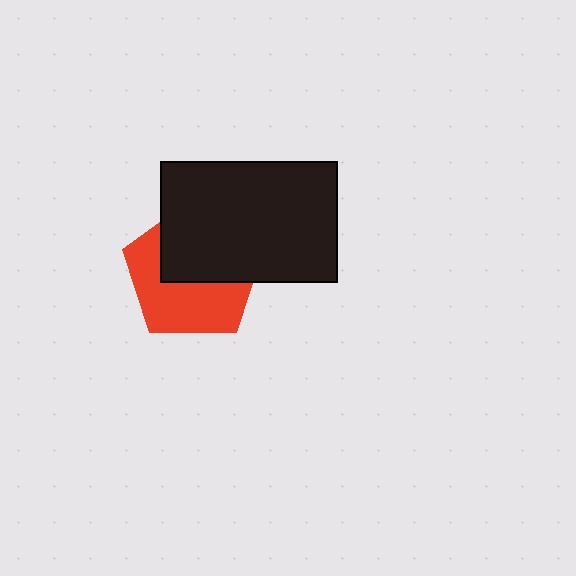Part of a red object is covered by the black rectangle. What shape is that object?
It is a pentagon.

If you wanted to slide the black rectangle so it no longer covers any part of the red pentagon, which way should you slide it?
Slide it up — that is the most direct way to separate the two shapes.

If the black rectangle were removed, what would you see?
You would see the complete red pentagon.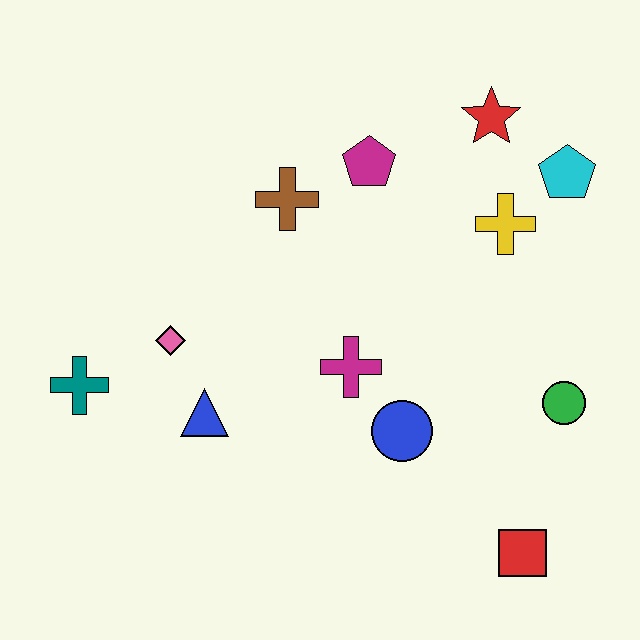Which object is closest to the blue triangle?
The pink diamond is closest to the blue triangle.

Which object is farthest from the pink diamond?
The cyan pentagon is farthest from the pink diamond.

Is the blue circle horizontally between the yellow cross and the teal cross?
Yes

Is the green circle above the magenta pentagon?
No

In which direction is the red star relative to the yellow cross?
The red star is above the yellow cross.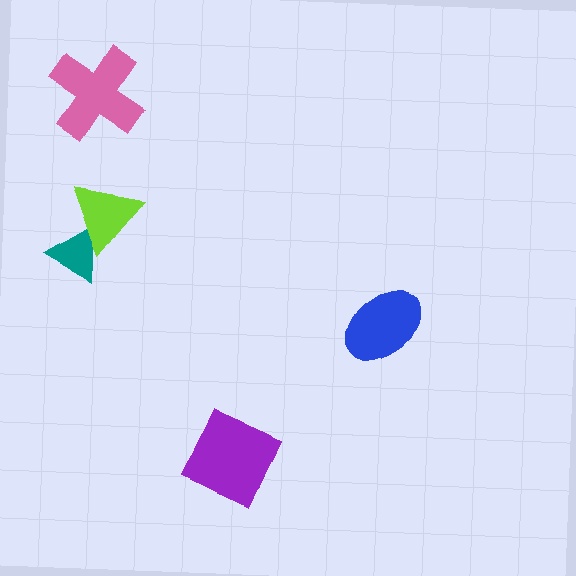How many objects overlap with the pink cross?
0 objects overlap with the pink cross.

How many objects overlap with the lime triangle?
1 object overlaps with the lime triangle.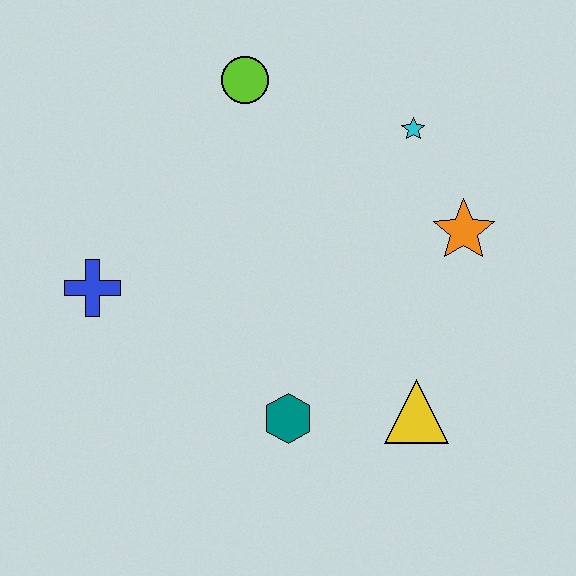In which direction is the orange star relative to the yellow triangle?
The orange star is above the yellow triangle.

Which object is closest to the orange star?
The cyan star is closest to the orange star.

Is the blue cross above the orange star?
No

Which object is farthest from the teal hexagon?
The lime circle is farthest from the teal hexagon.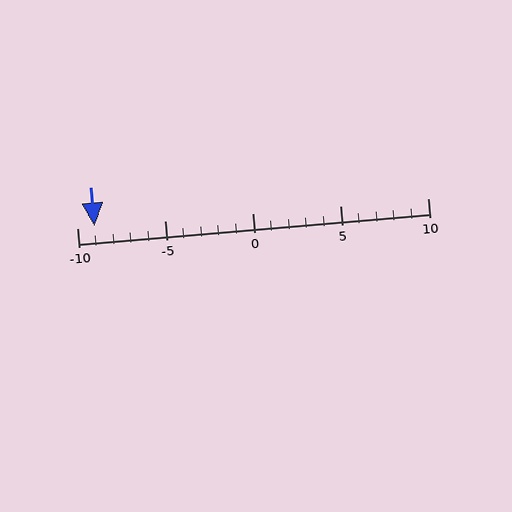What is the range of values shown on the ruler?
The ruler shows values from -10 to 10.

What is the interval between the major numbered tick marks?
The major tick marks are spaced 5 units apart.